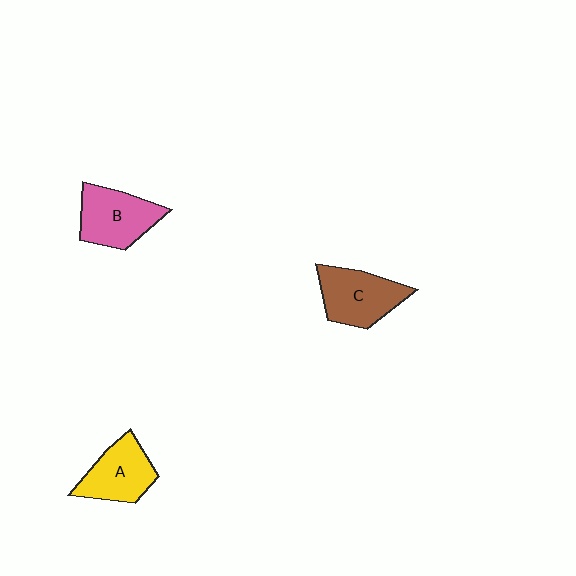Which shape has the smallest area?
Shape A (yellow).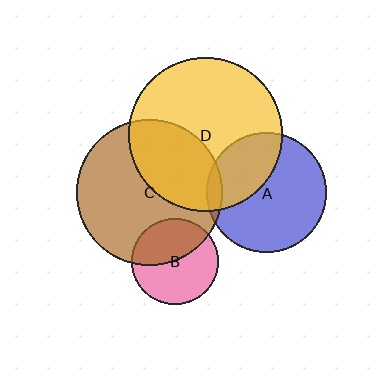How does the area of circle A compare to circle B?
Approximately 1.9 times.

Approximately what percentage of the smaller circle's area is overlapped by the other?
Approximately 35%.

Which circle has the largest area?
Circle D (yellow).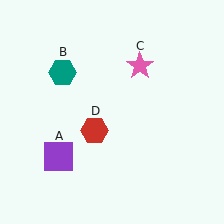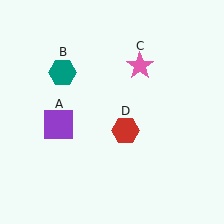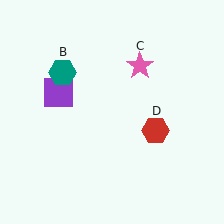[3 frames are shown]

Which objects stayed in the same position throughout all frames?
Teal hexagon (object B) and pink star (object C) remained stationary.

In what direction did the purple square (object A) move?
The purple square (object A) moved up.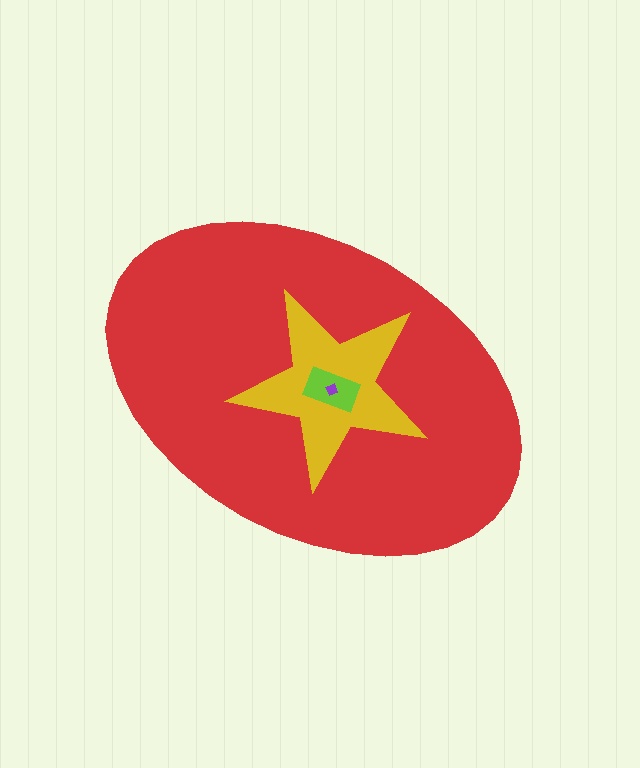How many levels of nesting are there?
4.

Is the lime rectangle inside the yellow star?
Yes.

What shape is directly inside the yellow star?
The lime rectangle.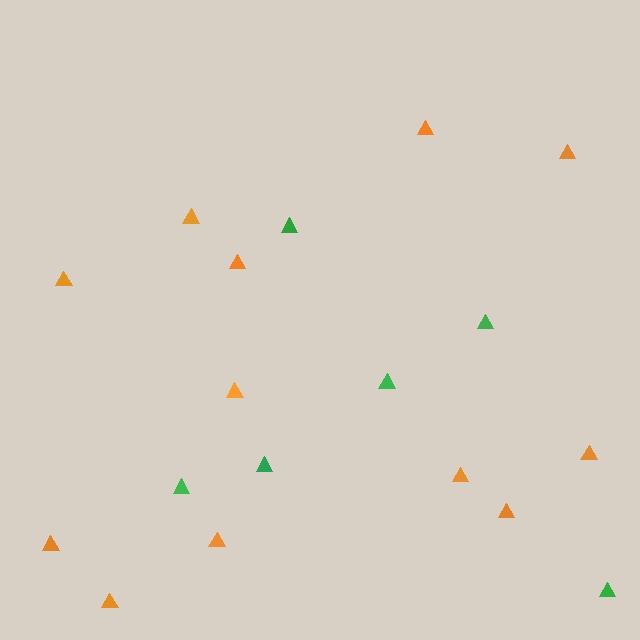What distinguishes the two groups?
There are 2 groups: one group of green triangles (6) and one group of orange triangles (12).